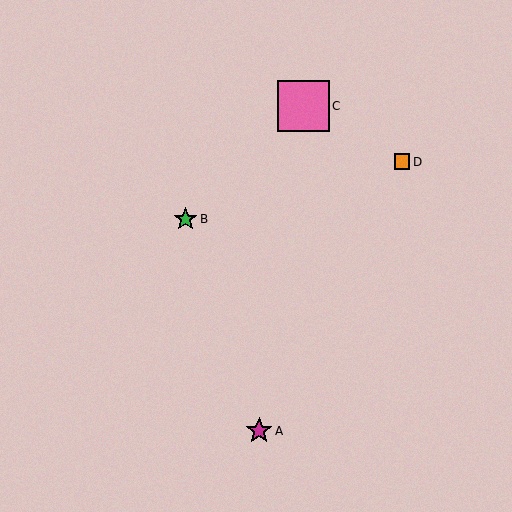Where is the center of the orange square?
The center of the orange square is at (402, 162).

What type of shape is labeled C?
Shape C is a pink square.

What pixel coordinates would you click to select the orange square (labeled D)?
Click at (402, 162) to select the orange square D.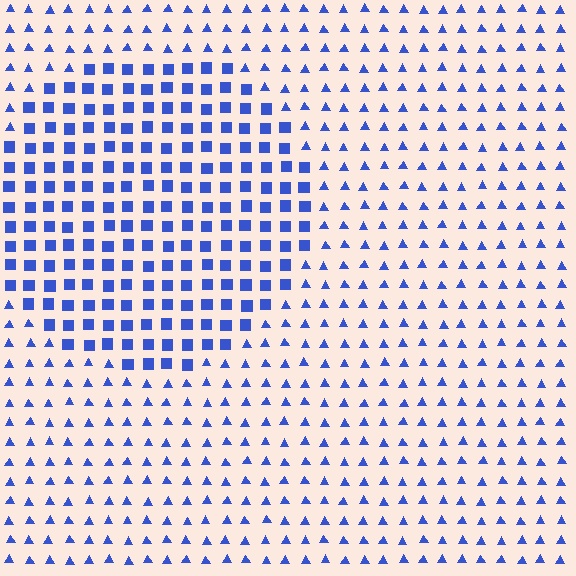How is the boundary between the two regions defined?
The boundary is defined by a change in element shape: squares inside vs. triangles outside. All elements share the same color and spacing.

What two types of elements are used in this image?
The image uses squares inside the circle region and triangles outside it.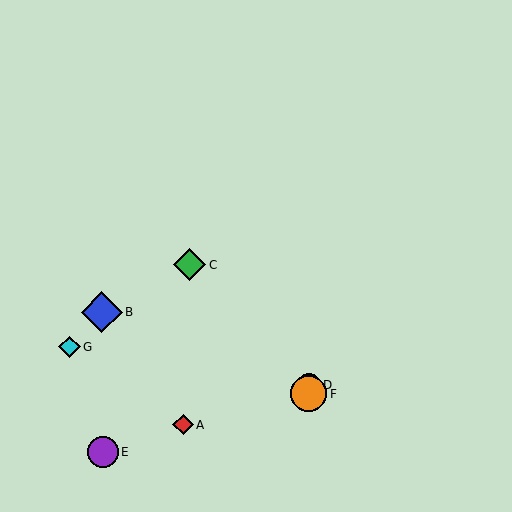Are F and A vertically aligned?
No, F is at x≈309 and A is at x≈183.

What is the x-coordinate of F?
Object F is at x≈309.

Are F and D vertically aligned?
Yes, both are at x≈309.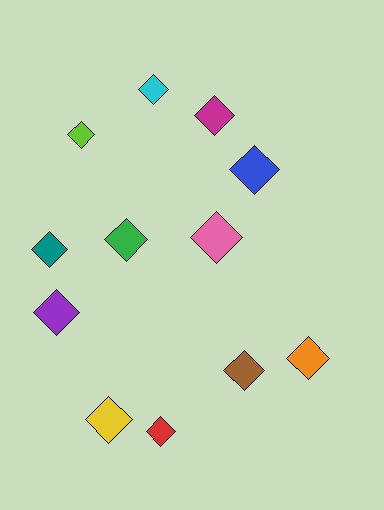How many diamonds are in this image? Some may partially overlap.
There are 12 diamonds.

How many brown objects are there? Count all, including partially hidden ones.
There is 1 brown object.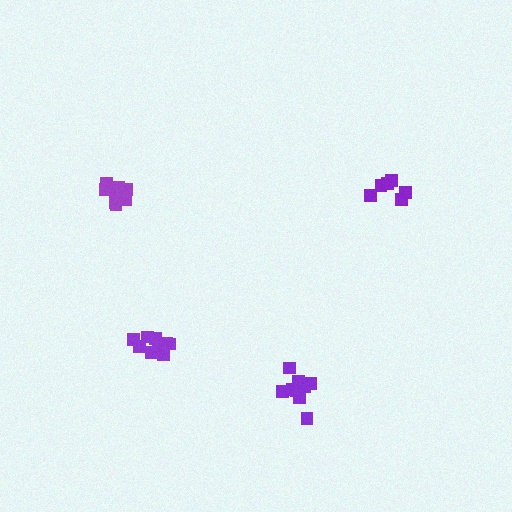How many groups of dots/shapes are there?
There are 4 groups.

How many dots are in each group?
Group 1: 9 dots, Group 2: 6 dots, Group 3: 10 dots, Group 4: 10 dots (35 total).